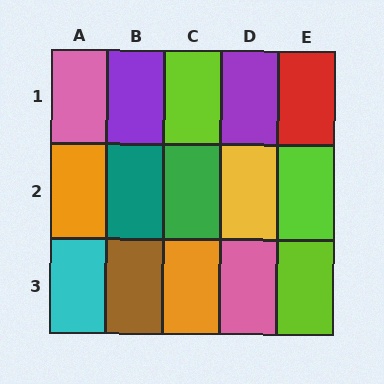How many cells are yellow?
1 cell is yellow.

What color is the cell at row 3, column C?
Orange.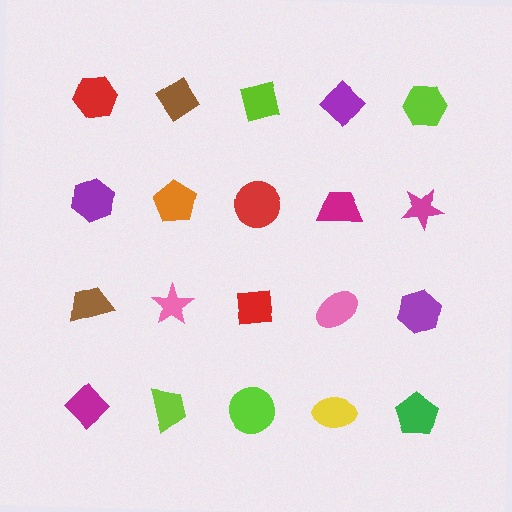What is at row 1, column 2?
A brown diamond.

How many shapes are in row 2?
5 shapes.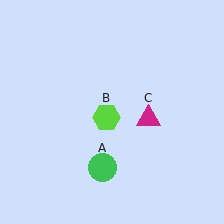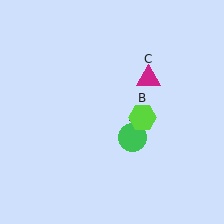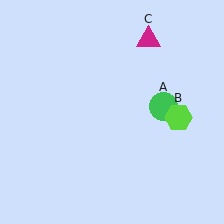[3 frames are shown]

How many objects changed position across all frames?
3 objects changed position: green circle (object A), lime hexagon (object B), magenta triangle (object C).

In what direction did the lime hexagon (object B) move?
The lime hexagon (object B) moved right.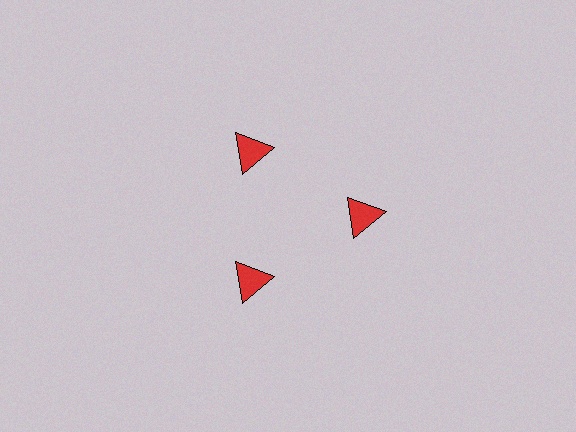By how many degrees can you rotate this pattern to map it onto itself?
The pattern maps onto itself every 120 degrees of rotation.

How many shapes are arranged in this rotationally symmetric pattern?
There are 3 shapes, arranged in 3 groups of 1.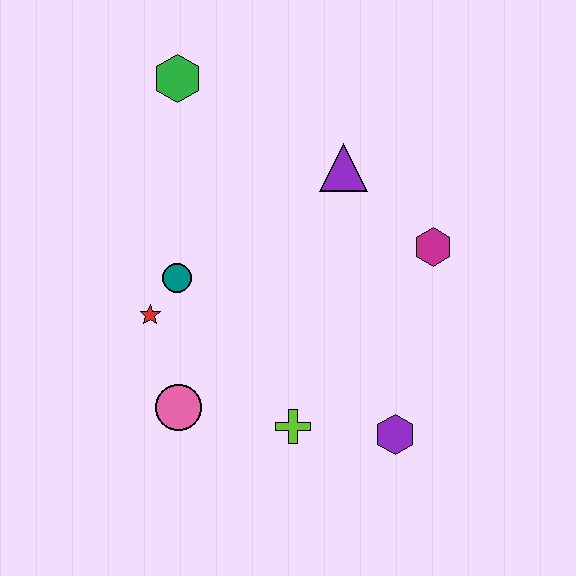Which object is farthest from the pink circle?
The green hexagon is farthest from the pink circle.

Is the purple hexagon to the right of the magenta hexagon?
No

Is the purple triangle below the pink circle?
No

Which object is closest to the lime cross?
The purple hexagon is closest to the lime cross.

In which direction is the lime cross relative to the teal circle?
The lime cross is below the teal circle.